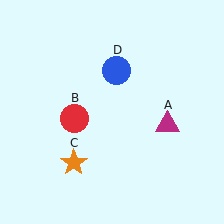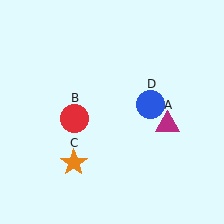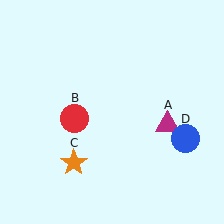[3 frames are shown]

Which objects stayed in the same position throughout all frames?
Magenta triangle (object A) and red circle (object B) and orange star (object C) remained stationary.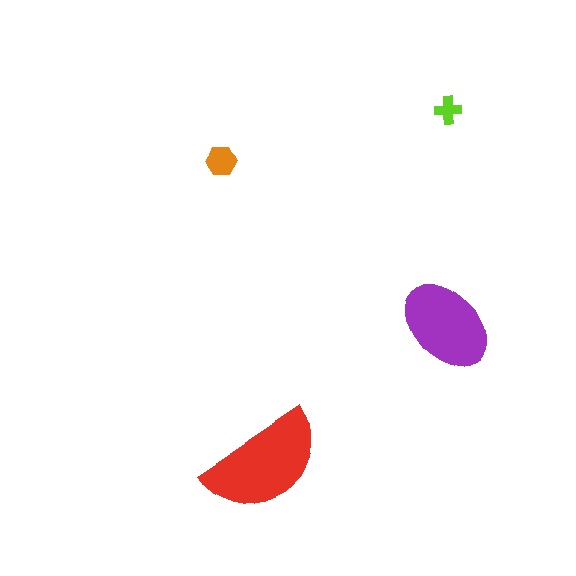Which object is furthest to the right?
The lime cross is rightmost.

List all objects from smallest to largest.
The lime cross, the orange hexagon, the purple ellipse, the red semicircle.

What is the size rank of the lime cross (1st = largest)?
4th.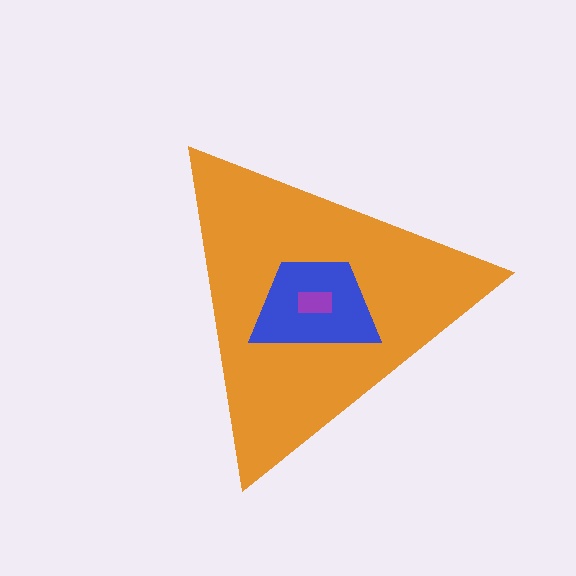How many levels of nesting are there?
3.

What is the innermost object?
The purple rectangle.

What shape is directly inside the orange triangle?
The blue trapezoid.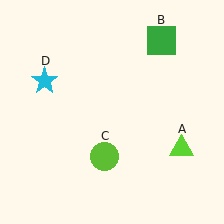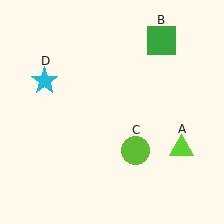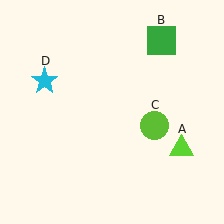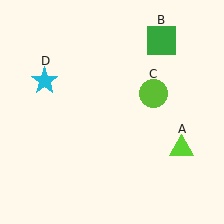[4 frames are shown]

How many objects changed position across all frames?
1 object changed position: lime circle (object C).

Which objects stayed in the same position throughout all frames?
Lime triangle (object A) and green square (object B) and cyan star (object D) remained stationary.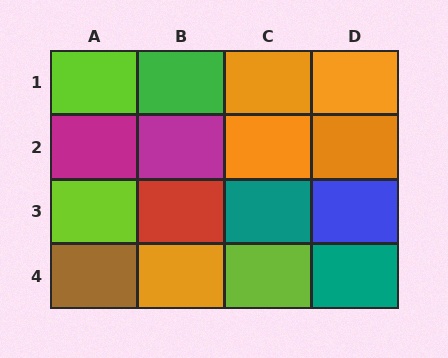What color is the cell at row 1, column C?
Orange.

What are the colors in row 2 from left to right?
Magenta, magenta, orange, orange.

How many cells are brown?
1 cell is brown.